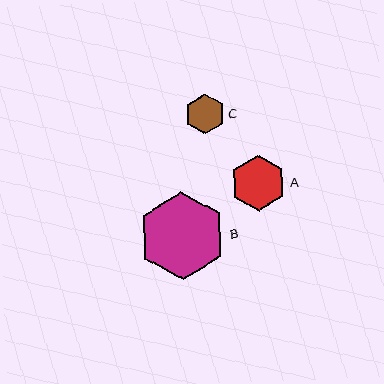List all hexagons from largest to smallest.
From largest to smallest: B, A, C.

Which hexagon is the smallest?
Hexagon C is the smallest with a size of approximately 40 pixels.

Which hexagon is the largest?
Hexagon B is the largest with a size of approximately 88 pixels.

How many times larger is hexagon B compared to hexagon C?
Hexagon B is approximately 2.2 times the size of hexagon C.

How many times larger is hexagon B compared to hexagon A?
Hexagon B is approximately 1.6 times the size of hexagon A.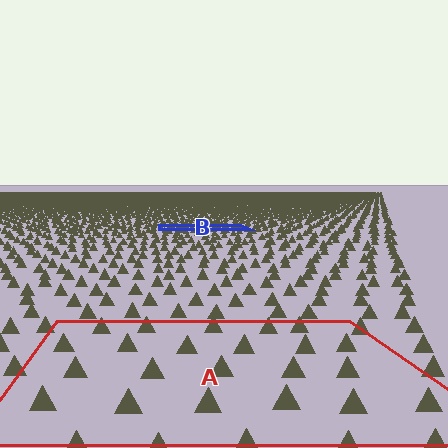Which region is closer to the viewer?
Region A is closer. The texture elements there are larger and more spread out.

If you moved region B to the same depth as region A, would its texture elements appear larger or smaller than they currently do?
They would appear larger. At a closer depth, the same texture elements are projected at a bigger on-screen size.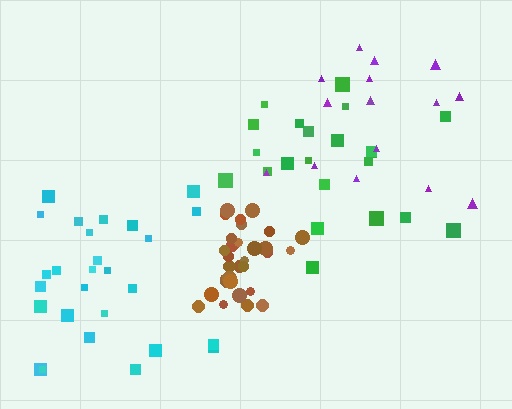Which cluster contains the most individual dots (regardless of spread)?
Brown (32).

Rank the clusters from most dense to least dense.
brown, green, cyan, purple.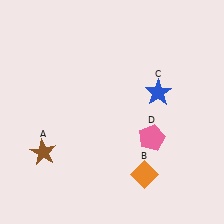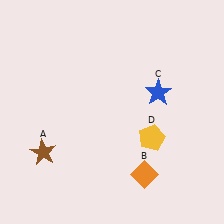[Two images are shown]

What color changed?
The pentagon (D) changed from pink in Image 1 to yellow in Image 2.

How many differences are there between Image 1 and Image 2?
There is 1 difference between the two images.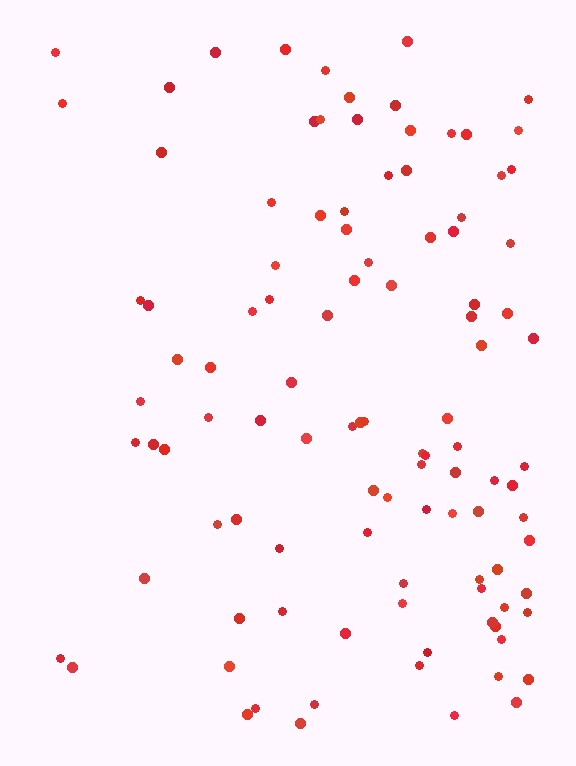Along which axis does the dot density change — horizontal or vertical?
Horizontal.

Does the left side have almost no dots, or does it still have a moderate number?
Still a moderate number, just noticeably fewer than the right.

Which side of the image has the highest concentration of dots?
The right.